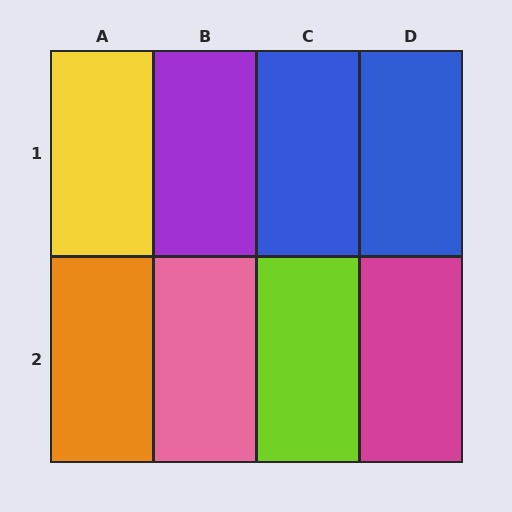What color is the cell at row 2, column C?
Lime.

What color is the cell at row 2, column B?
Pink.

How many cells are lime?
1 cell is lime.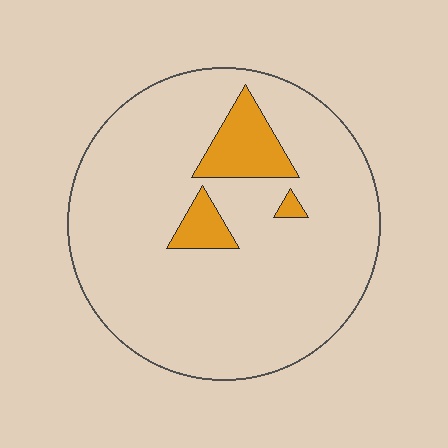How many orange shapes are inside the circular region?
3.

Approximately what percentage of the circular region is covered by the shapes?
Approximately 10%.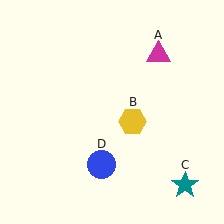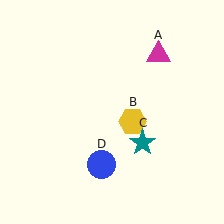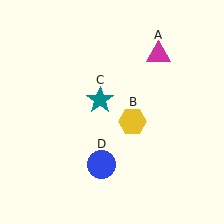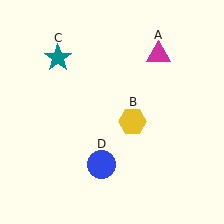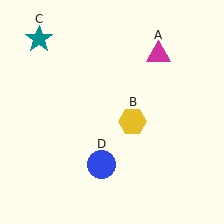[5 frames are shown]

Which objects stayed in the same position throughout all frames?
Magenta triangle (object A) and yellow hexagon (object B) and blue circle (object D) remained stationary.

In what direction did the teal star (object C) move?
The teal star (object C) moved up and to the left.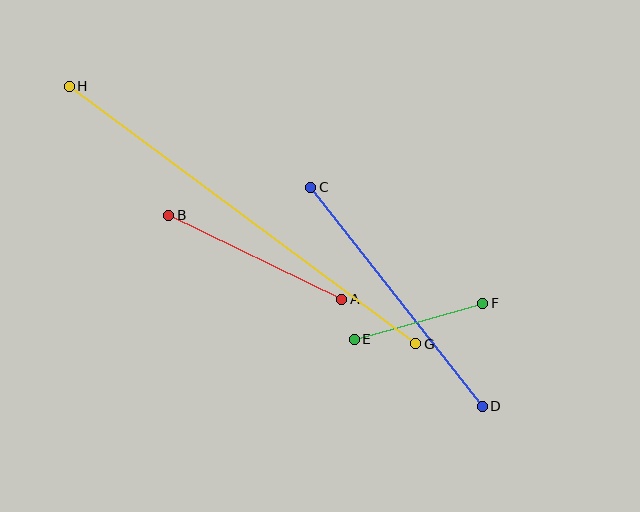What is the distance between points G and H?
The distance is approximately 432 pixels.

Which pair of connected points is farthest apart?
Points G and H are farthest apart.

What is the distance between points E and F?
The distance is approximately 134 pixels.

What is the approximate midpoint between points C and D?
The midpoint is at approximately (397, 297) pixels.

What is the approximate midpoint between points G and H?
The midpoint is at approximately (242, 215) pixels.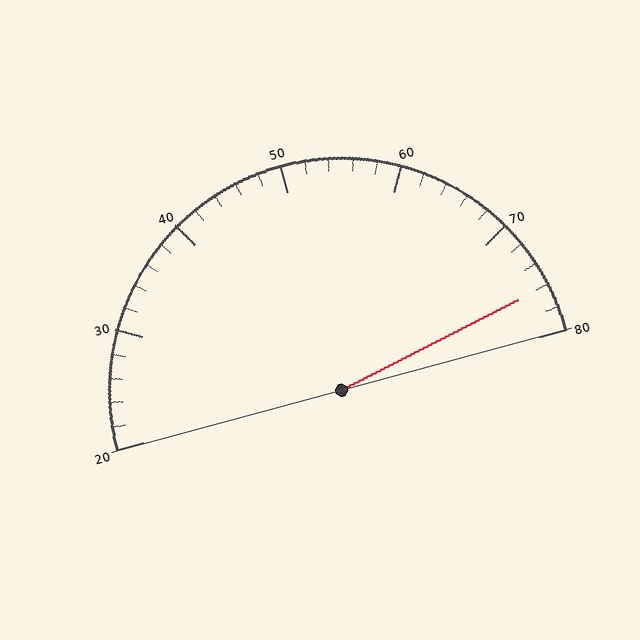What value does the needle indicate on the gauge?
The needle indicates approximately 76.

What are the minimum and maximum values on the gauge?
The gauge ranges from 20 to 80.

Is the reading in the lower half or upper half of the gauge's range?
The reading is in the upper half of the range (20 to 80).